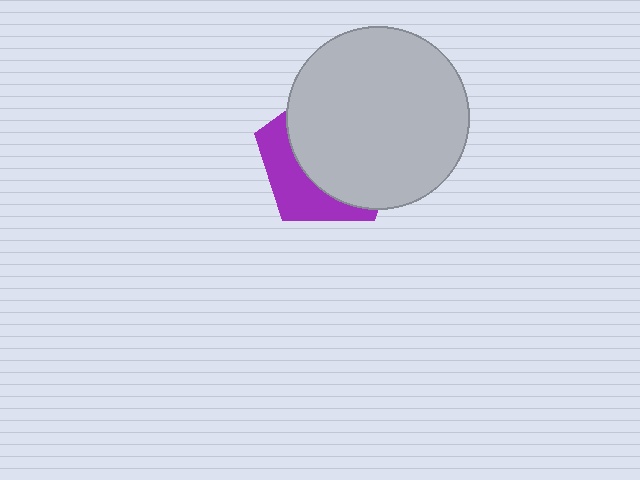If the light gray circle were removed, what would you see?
You would see the complete purple pentagon.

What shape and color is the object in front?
The object in front is a light gray circle.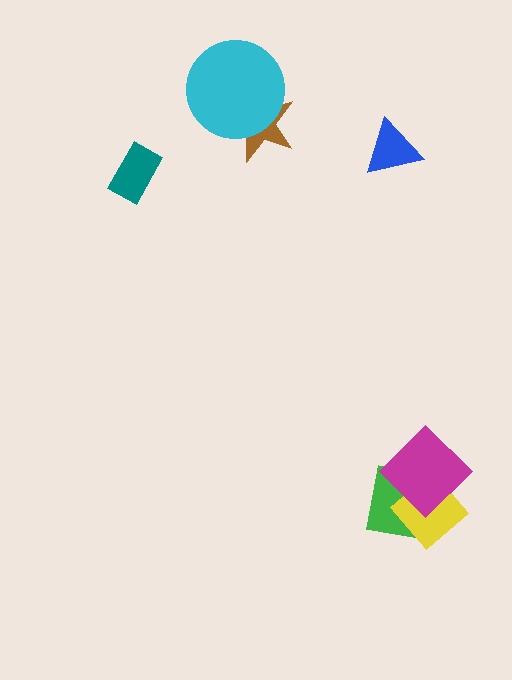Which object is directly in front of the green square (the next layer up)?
The yellow diamond is directly in front of the green square.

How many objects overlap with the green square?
2 objects overlap with the green square.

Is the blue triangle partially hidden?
No, no other shape covers it.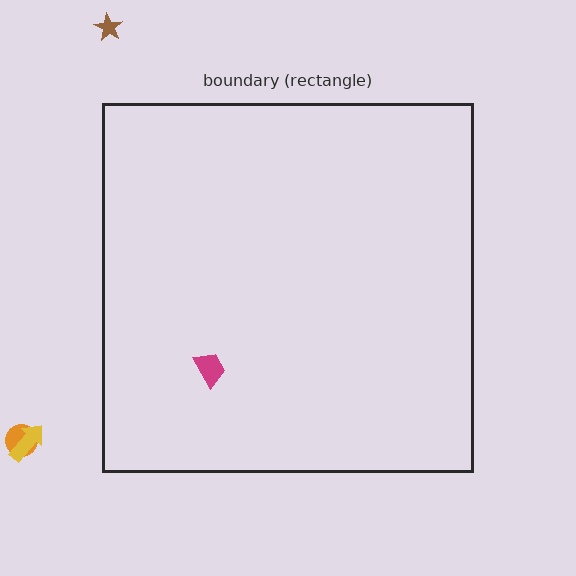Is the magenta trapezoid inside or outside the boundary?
Inside.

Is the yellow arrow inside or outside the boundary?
Outside.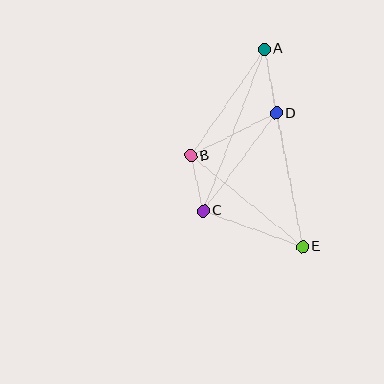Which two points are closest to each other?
Points B and C are closest to each other.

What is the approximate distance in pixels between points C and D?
The distance between C and D is approximately 122 pixels.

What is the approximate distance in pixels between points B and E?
The distance between B and E is approximately 144 pixels.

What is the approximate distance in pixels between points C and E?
The distance between C and E is approximately 105 pixels.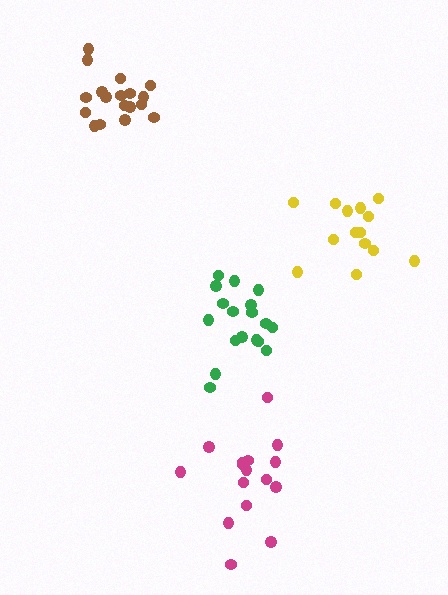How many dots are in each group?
Group 1: 14 dots, Group 2: 18 dots, Group 3: 16 dots, Group 4: 18 dots (66 total).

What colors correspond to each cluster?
The clusters are colored: yellow, green, magenta, brown.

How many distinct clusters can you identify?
There are 4 distinct clusters.